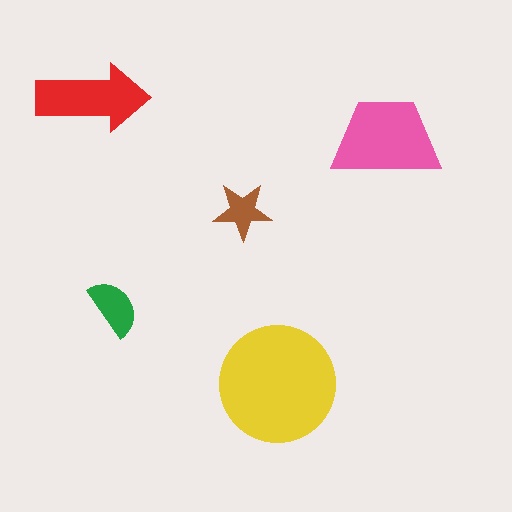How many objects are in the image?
There are 5 objects in the image.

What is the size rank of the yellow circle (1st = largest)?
1st.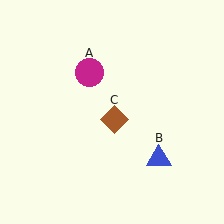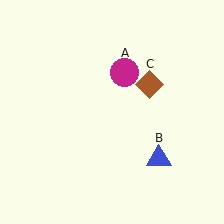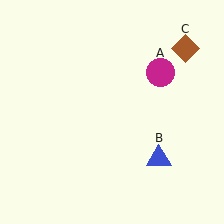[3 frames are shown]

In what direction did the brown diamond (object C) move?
The brown diamond (object C) moved up and to the right.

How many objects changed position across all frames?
2 objects changed position: magenta circle (object A), brown diamond (object C).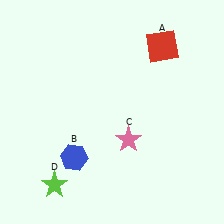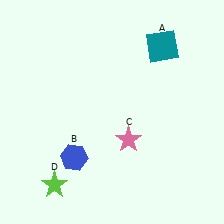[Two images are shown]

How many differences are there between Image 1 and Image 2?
There is 1 difference between the two images.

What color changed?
The square (A) changed from red in Image 1 to teal in Image 2.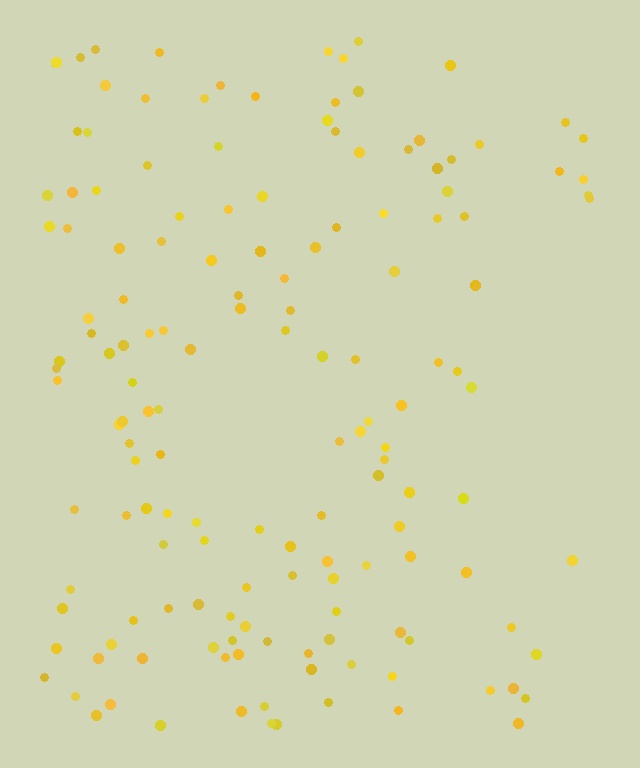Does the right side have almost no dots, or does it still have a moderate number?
Still a moderate number, just noticeably fewer than the left.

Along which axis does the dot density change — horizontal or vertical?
Horizontal.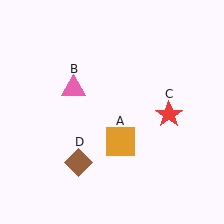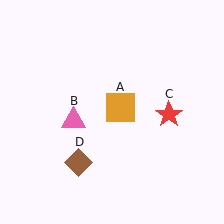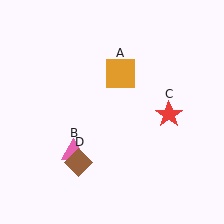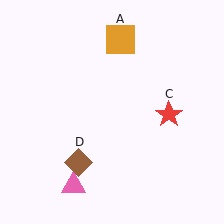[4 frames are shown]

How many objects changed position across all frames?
2 objects changed position: orange square (object A), pink triangle (object B).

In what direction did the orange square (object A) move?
The orange square (object A) moved up.